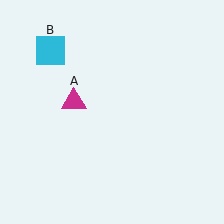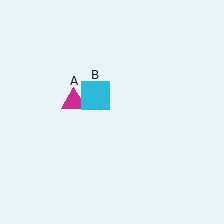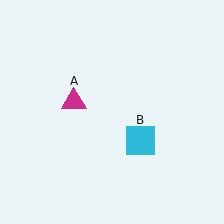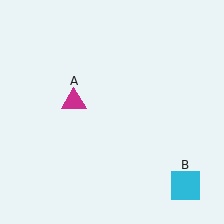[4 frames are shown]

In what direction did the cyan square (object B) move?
The cyan square (object B) moved down and to the right.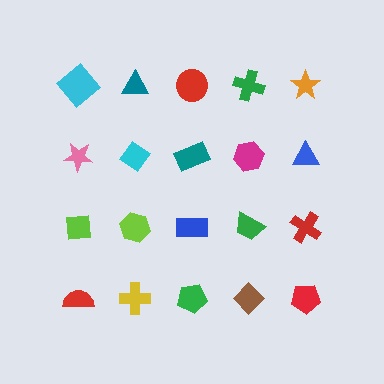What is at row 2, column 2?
A cyan diamond.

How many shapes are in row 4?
5 shapes.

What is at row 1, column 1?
A cyan diamond.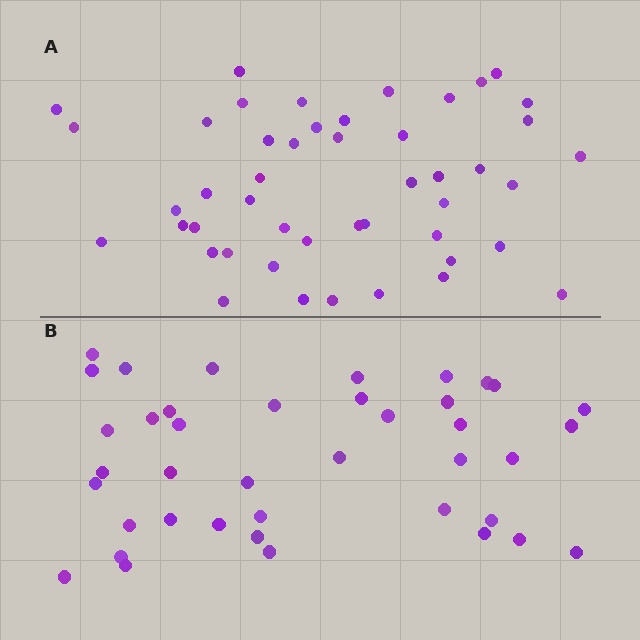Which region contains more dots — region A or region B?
Region A (the top region) has more dots.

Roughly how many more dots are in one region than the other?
Region A has roughly 8 or so more dots than region B.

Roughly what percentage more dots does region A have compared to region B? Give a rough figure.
About 20% more.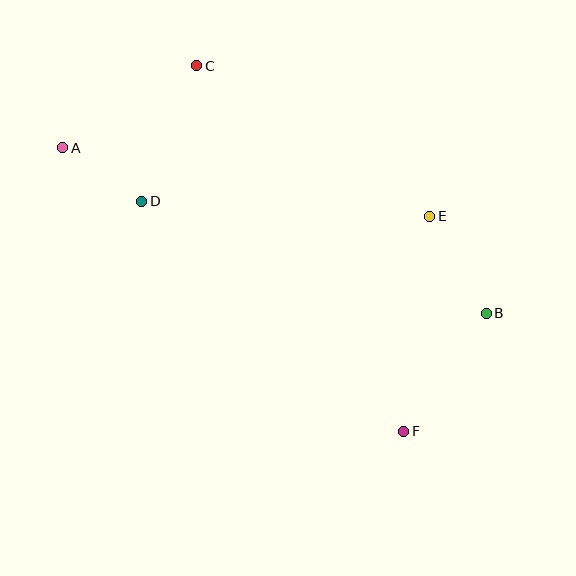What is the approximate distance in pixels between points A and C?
The distance between A and C is approximately 157 pixels.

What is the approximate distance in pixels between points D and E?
The distance between D and E is approximately 288 pixels.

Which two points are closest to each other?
Points A and D are closest to each other.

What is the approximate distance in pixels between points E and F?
The distance between E and F is approximately 217 pixels.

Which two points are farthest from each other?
Points A and B are farthest from each other.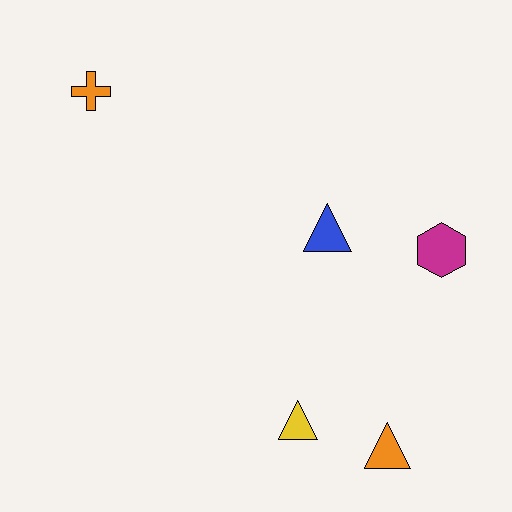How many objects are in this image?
There are 5 objects.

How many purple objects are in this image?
There are no purple objects.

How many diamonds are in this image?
There are no diamonds.